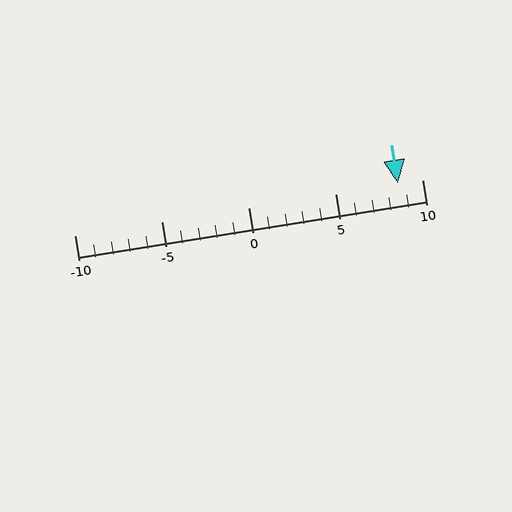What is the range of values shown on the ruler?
The ruler shows values from -10 to 10.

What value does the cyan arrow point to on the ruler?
The cyan arrow points to approximately 9.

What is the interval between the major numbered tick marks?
The major tick marks are spaced 5 units apart.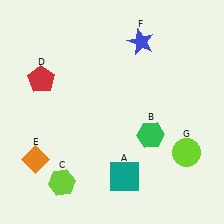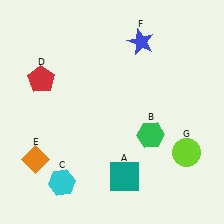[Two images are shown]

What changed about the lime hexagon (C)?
In Image 1, C is lime. In Image 2, it changed to cyan.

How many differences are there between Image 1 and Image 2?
There is 1 difference between the two images.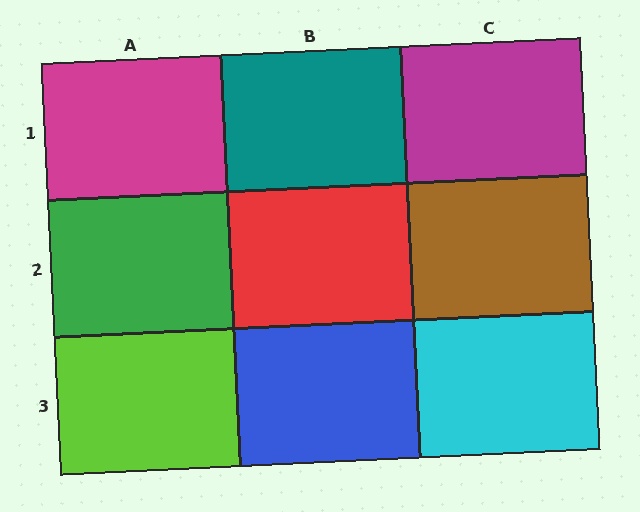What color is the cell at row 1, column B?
Teal.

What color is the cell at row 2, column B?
Red.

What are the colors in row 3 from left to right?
Lime, blue, cyan.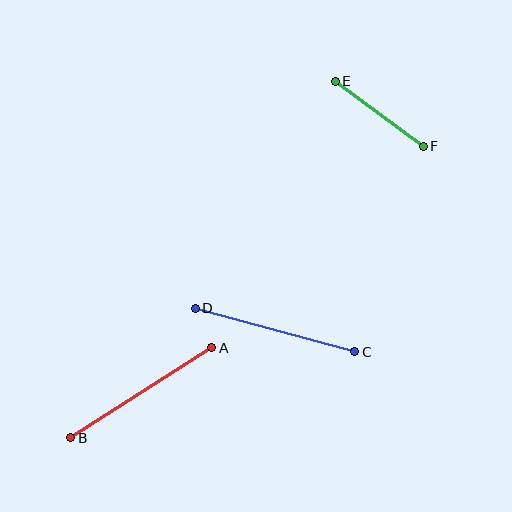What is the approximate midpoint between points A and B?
The midpoint is at approximately (141, 393) pixels.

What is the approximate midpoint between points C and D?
The midpoint is at approximately (275, 330) pixels.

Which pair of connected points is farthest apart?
Points A and B are farthest apart.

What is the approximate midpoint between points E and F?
The midpoint is at approximately (379, 114) pixels.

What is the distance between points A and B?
The distance is approximately 167 pixels.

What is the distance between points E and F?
The distance is approximately 109 pixels.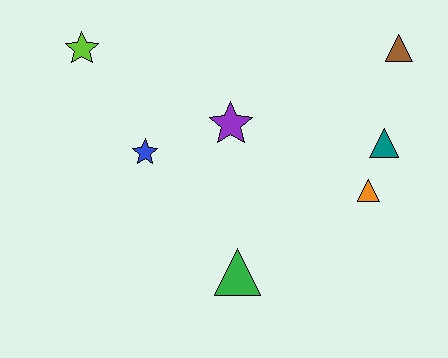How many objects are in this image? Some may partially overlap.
There are 7 objects.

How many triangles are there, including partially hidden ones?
There are 4 triangles.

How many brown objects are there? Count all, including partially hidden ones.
There is 1 brown object.